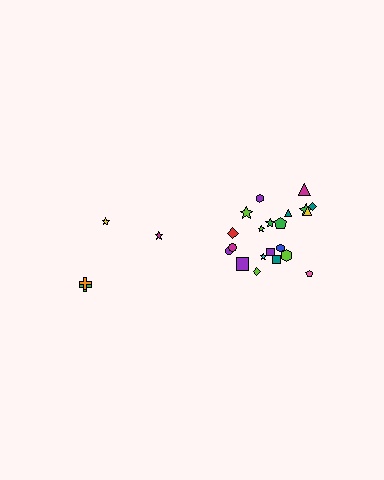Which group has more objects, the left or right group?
The right group.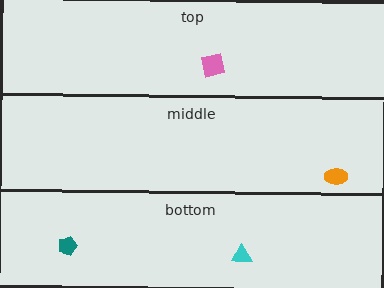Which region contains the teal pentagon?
The bottom region.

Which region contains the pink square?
The top region.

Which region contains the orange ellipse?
The middle region.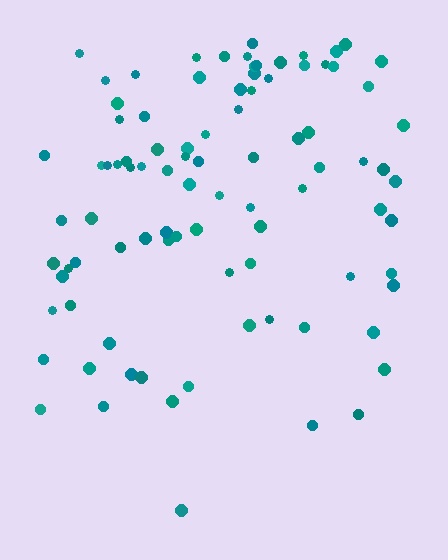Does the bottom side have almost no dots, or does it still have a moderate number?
Still a moderate number, just noticeably fewer than the top.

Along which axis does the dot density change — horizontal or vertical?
Vertical.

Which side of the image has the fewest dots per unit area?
The bottom.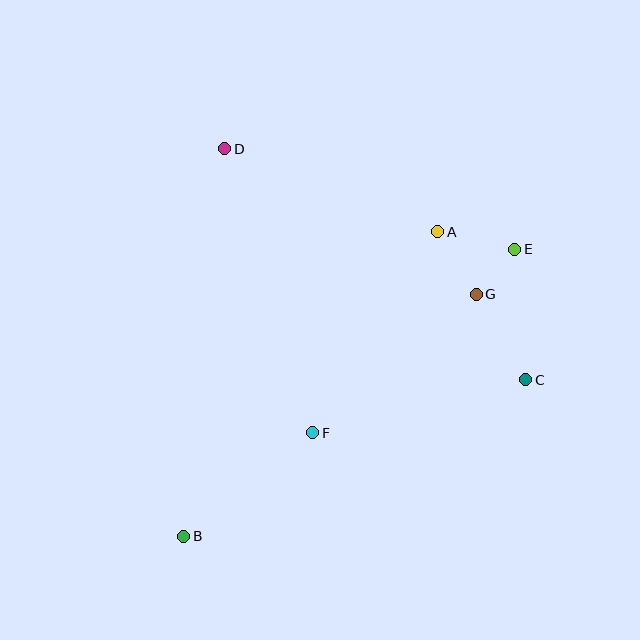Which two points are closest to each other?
Points E and G are closest to each other.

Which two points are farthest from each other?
Points B and E are farthest from each other.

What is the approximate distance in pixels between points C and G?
The distance between C and G is approximately 98 pixels.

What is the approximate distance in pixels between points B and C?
The distance between B and C is approximately 376 pixels.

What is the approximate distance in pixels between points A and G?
The distance between A and G is approximately 74 pixels.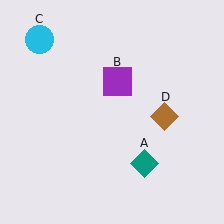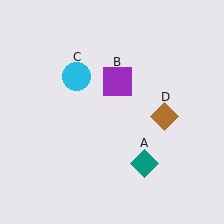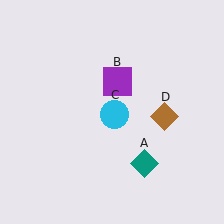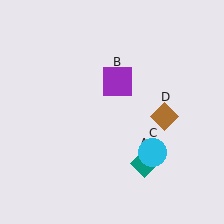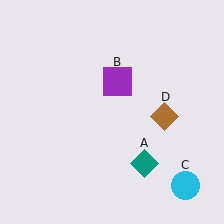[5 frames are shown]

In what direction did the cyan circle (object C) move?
The cyan circle (object C) moved down and to the right.